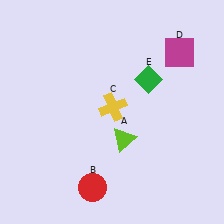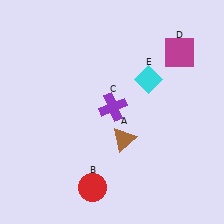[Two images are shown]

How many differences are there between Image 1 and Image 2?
There are 3 differences between the two images.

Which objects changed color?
A changed from lime to brown. C changed from yellow to purple. E changed from green to cyan.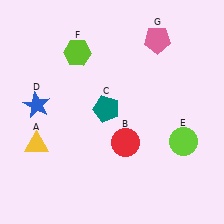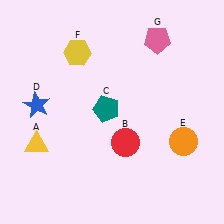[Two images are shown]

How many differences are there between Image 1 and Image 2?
There are 2 differences between the two images.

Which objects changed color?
E changed from lime to orange. F changed from lime to yellow.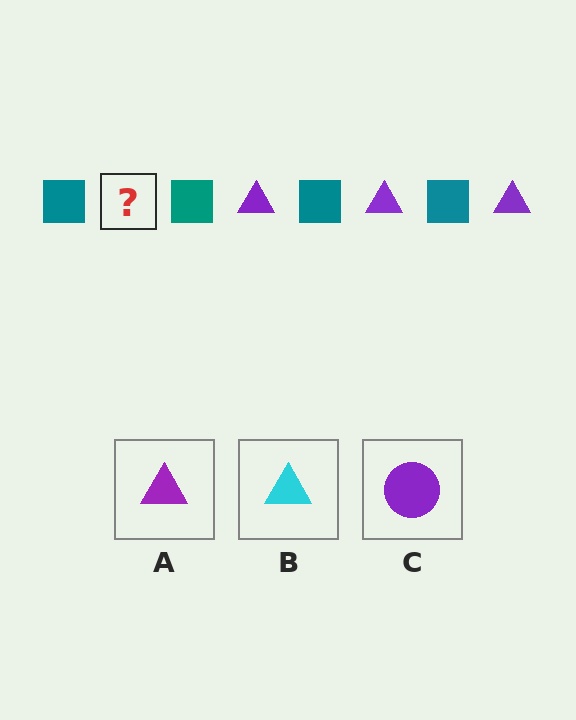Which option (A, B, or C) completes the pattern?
A.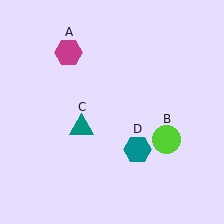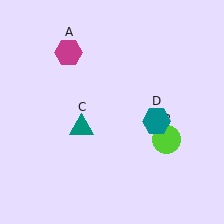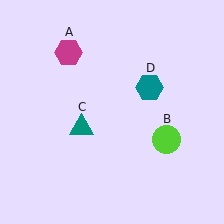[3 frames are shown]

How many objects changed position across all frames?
1 object changed position: teal hexagon (object D).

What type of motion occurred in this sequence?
The teal hexagon (object D) rotated counterclockwise around the center of the scene.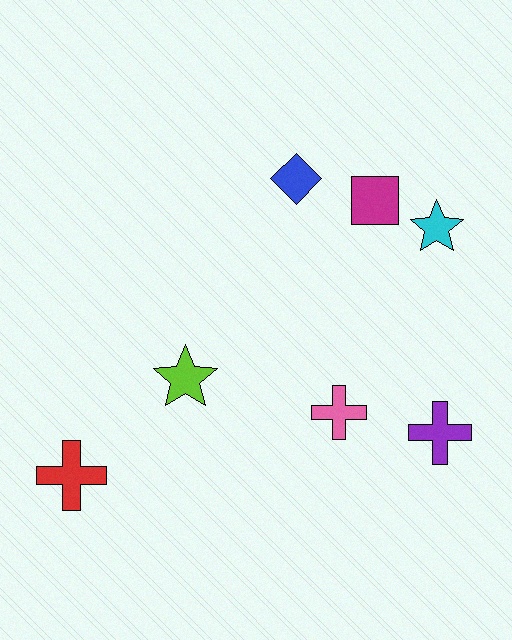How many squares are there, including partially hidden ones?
There is 1 square.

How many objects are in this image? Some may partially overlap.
There are 7 objects.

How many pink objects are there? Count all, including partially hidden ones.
There is 1 pink object.